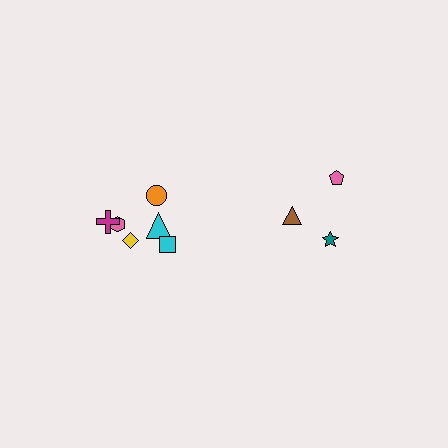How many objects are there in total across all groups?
There are 9 objects.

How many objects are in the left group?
There are 6 objects.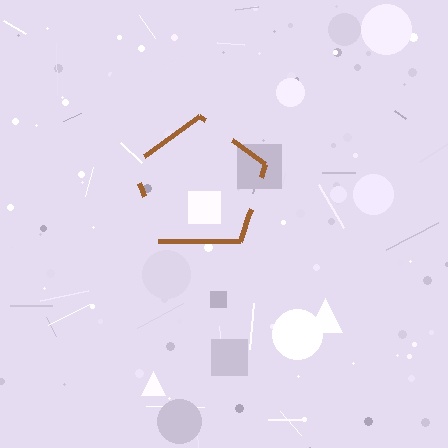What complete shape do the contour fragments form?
The contour fragments form a pentagon.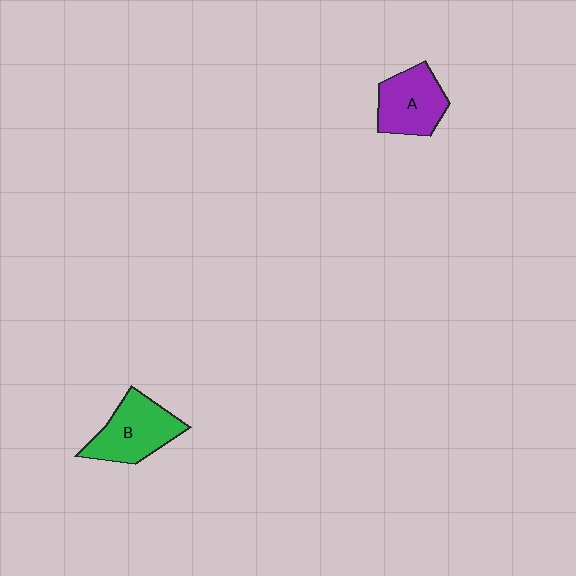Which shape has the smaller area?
Shape A (purple).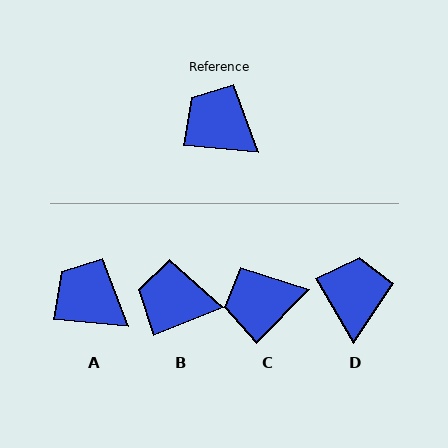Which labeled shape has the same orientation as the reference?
A.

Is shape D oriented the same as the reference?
No, it is off by about 55 degrees.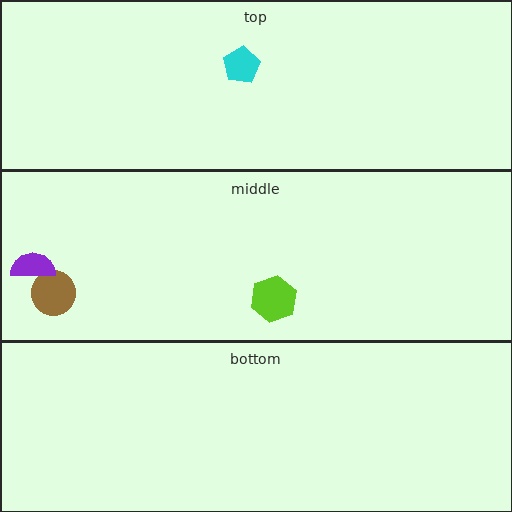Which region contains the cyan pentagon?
The top region.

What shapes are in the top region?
The cyan pentagon.